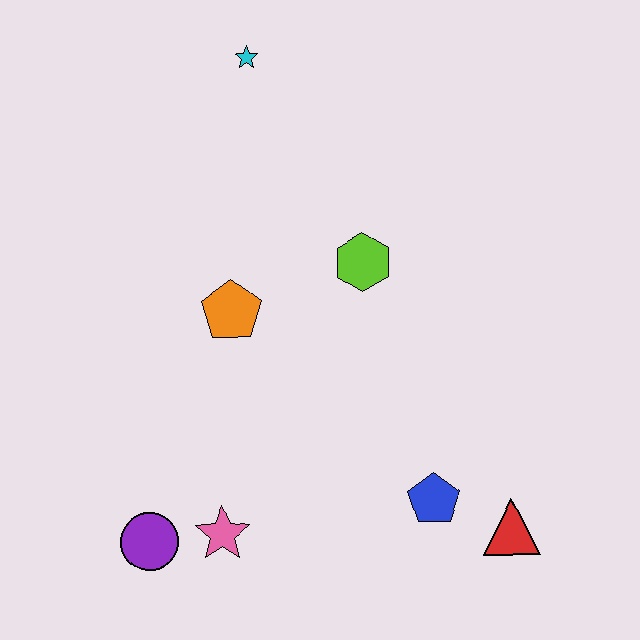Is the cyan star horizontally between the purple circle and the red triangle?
Yes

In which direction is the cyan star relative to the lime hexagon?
The cyan star is above the lime hexagon.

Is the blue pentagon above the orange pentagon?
No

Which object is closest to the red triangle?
The blue pentagon is closest to the red triangle.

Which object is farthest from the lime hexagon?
The purple circle is farthest from the lime hexagon.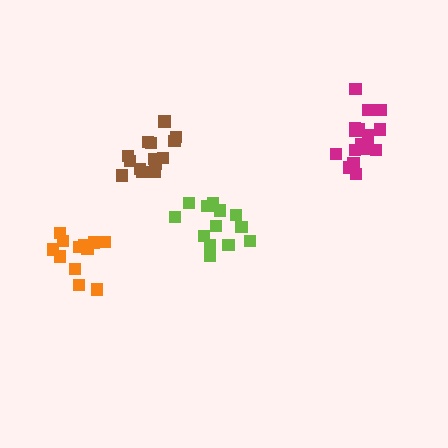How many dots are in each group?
Group 1: 14 dots, Group 2: 18 dots, Group 3: 12 dots, Group 4: 14 dots (58 total).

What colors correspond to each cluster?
The clusters are colored: brown, magenta, orange, lime.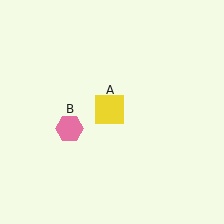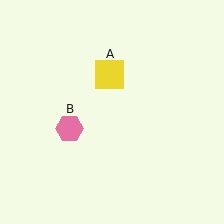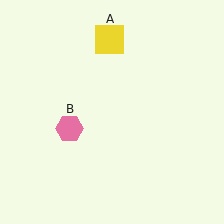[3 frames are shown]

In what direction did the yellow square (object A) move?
The yellow square (object A) moved up.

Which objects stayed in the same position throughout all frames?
Pink hexagon (object B) remained stationary.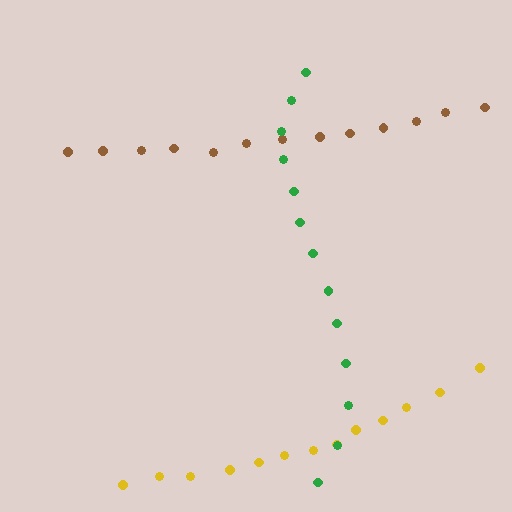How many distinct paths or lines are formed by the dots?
There are 3 distinct paths.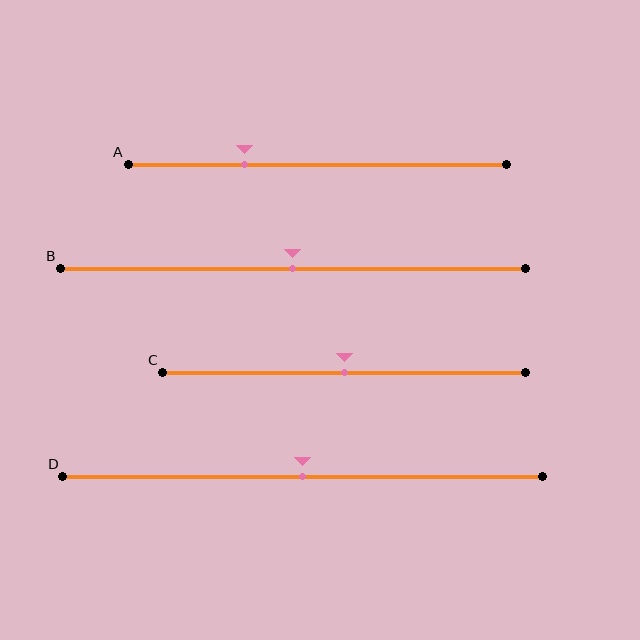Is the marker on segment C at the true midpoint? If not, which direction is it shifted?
Yes, the marker on segment C is at the true midpoint.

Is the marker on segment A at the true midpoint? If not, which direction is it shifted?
No, the marker on segment A is shifted to the left by about 19% of the segment length.